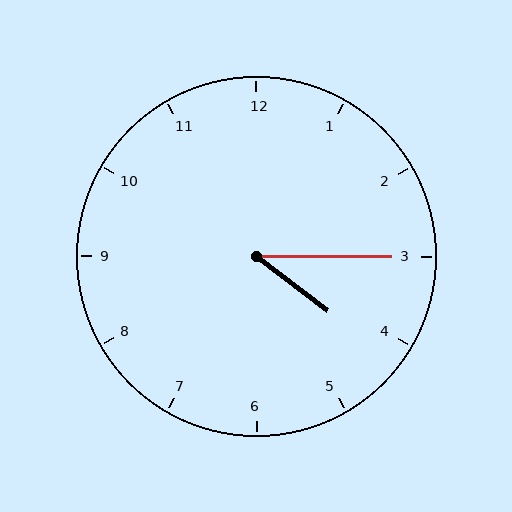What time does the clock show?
4:15.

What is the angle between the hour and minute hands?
Approximately 38 degrees.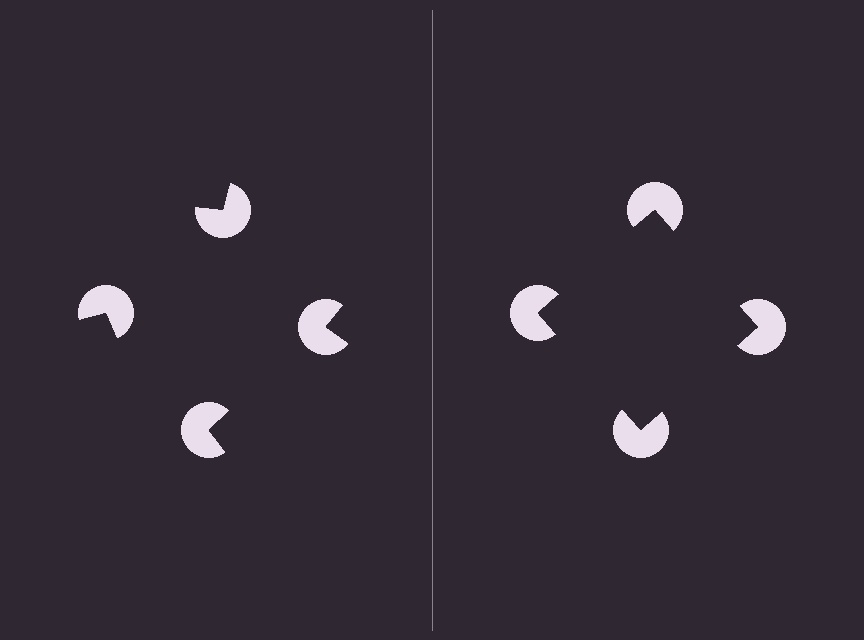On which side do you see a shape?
An illusory square appears on the right side. On the left side the wedge cuts are rotated, so no coherent shape forms.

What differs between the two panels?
The pac-man discs are positioned identically on both sides; only the wedge orientations differ. On the right they align to a square; on the left they are misaligned.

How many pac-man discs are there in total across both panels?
8 — 4 on each side.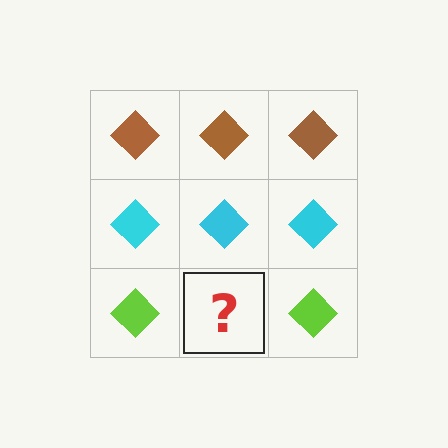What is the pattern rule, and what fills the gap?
The rule is that each row has a consistent color. The gap should be filled with a lime diamond.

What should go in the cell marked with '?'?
The missing cell should contain a lime diamond.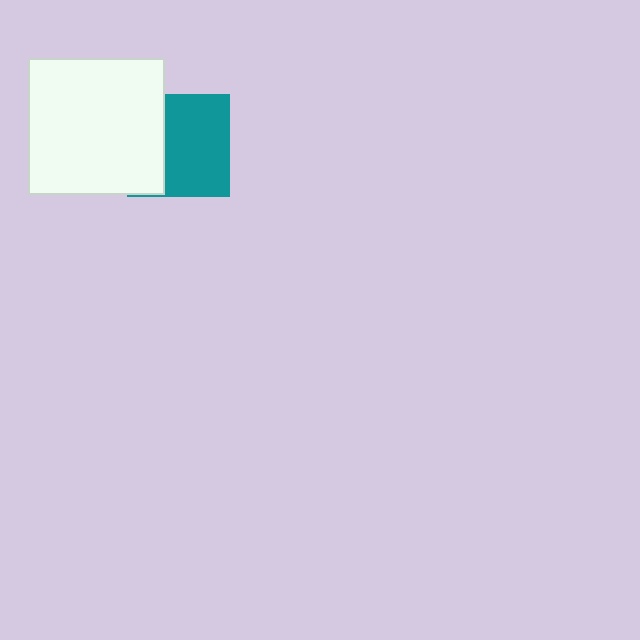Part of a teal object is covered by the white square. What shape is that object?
It is a square.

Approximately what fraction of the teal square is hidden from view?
Roughly 37% of the teal square is hidden behind the white square.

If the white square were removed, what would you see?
You would see the complete teal square.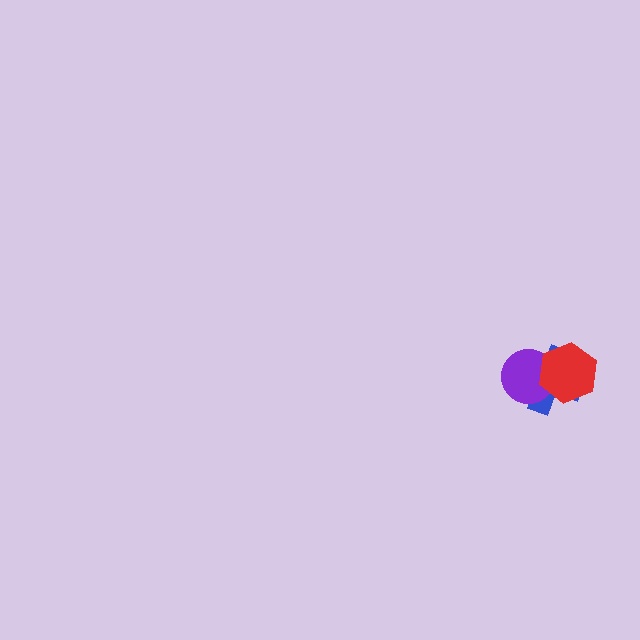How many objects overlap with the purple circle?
2 objects overlap with the purple circle.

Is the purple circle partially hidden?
Yes, it is partially covered by another shape.